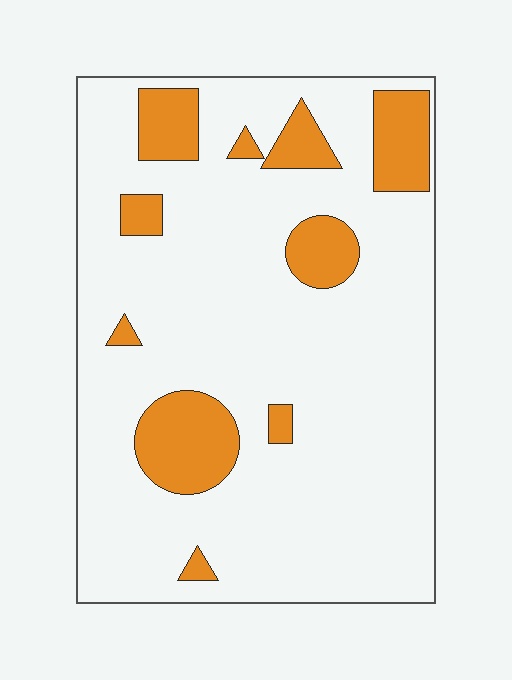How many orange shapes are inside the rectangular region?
10.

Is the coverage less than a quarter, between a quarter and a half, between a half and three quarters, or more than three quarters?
Less than a quarter.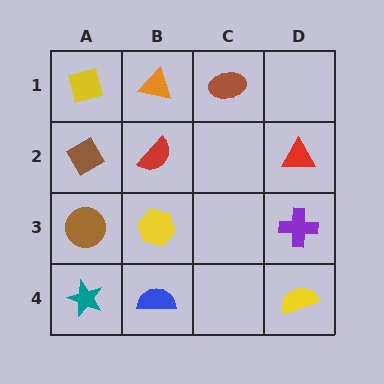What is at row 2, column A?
A brown diamond.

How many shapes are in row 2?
3 shapes.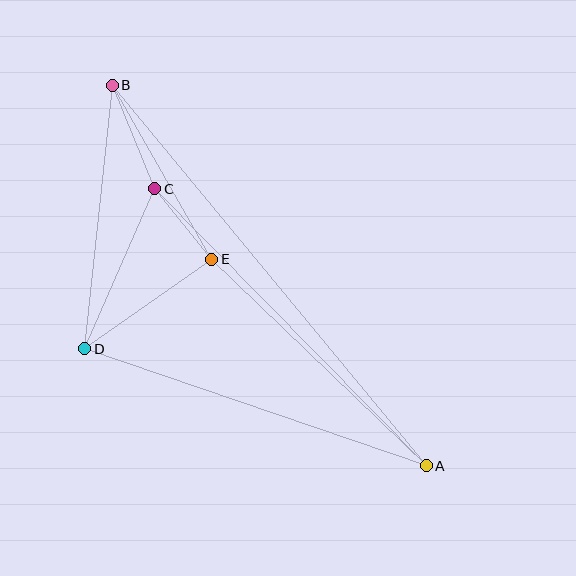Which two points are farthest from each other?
Points A and B are farthest from each other.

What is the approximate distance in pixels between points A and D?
The distance between A and D is approximately 361 pixels.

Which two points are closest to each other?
Points C and E are closest to each other.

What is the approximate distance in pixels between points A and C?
The distance between A and C is approximately 388 pixels.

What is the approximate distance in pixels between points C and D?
The distance between C and D is approximately 175 pixels.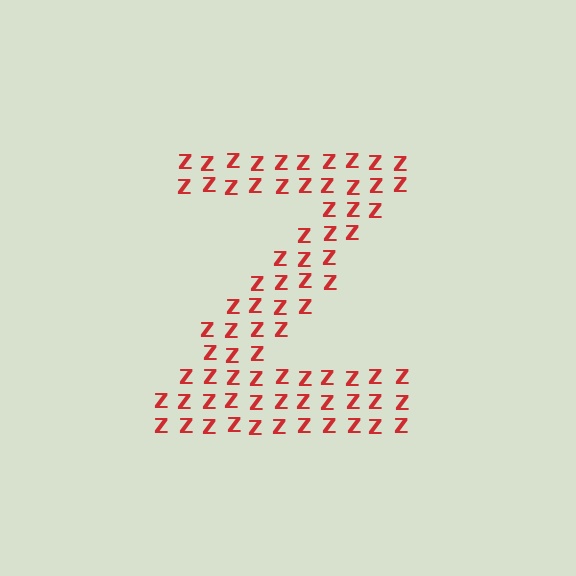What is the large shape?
The large shape is the letter Z.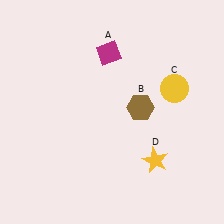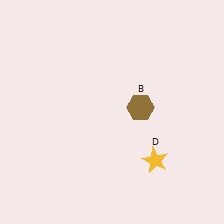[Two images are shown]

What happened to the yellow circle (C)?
The yellow circle (C) was removed in Image 2. It was in the top-right area of Image 1.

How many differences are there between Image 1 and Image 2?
There are 2 differences between the two images.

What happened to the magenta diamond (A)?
The magenta diamond (A) was removed in Image 2. It was in the top-left area of Image 1.